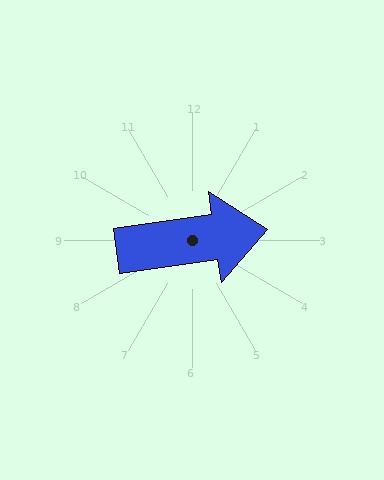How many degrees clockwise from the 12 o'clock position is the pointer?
Approximately 82 degrees.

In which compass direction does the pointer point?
East.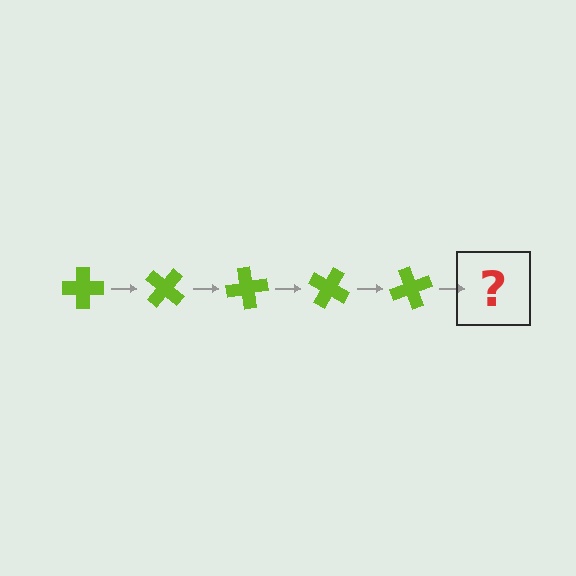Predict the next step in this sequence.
The next step is a lime cross rotated 200 degrees.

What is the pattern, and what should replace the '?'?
The pattern is that the cross rotates 40 degrees each step. The '?' should be a lime cross rotated 200 degrees.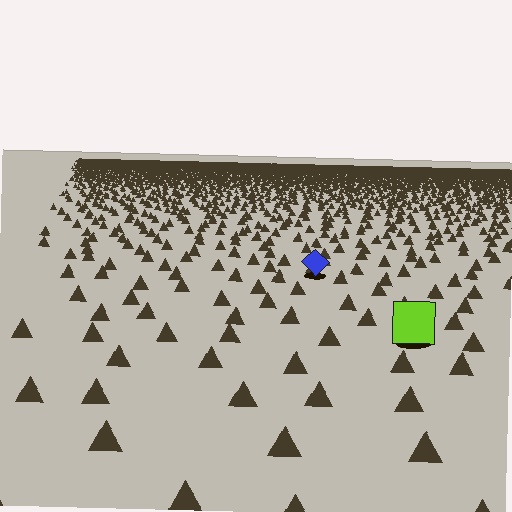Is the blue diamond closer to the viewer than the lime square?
No. The lime square is closer — you can tell from the texture gradient: the ground texture is coarser near it.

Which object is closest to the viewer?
The lime square is closest. The texture marks near it are larger and more spread out.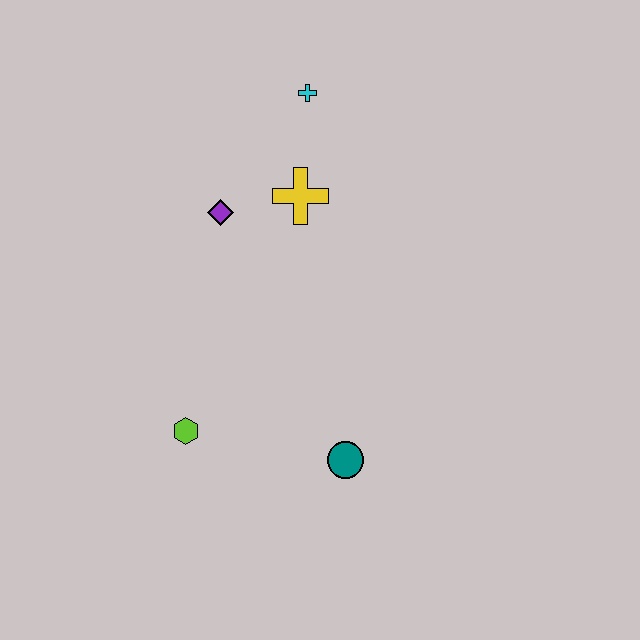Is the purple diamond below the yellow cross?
Yes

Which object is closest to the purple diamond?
The yellow cross is closest to the purple diamond.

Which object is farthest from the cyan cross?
The teal circle is farthest from the cyan cross.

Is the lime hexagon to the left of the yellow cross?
Yes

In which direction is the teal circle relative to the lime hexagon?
The teal circle is to the right of the lime hexagon.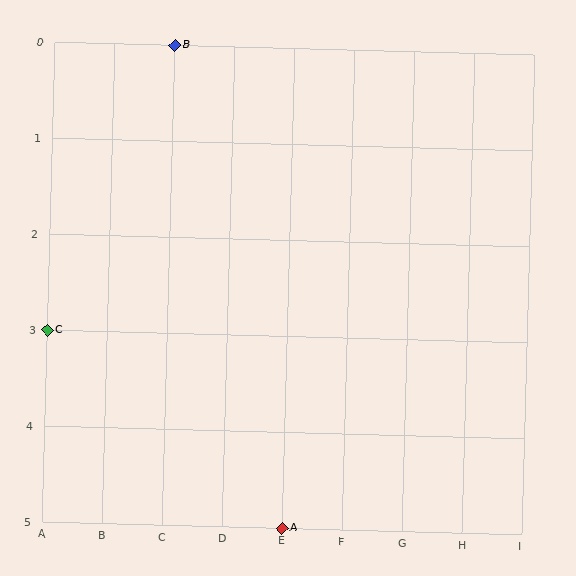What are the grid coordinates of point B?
Point B is at grid coordinates (C, 0).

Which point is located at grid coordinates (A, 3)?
Point C is at (A, 3).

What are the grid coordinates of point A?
Point A is at grid coordinates (E, 5).